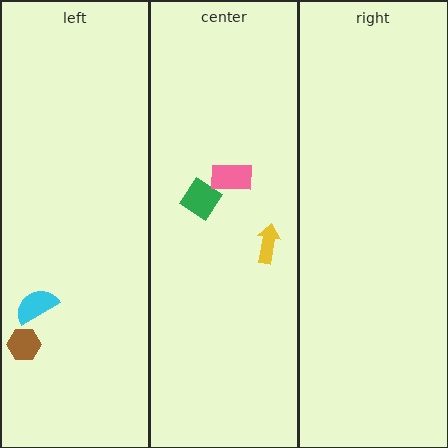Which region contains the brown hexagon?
The left region.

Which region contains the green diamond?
The center region.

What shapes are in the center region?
The yellow arrow, the green diamond, the pink rectangle.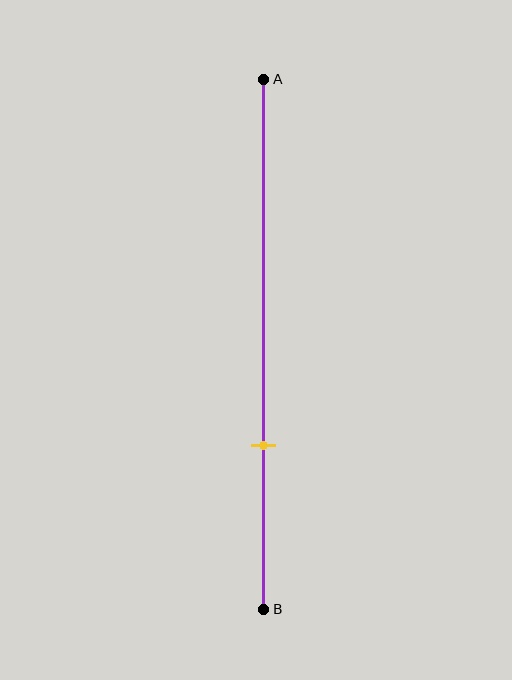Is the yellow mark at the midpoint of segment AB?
No, the mark is at about 70% from A, not at the 50% midpoint.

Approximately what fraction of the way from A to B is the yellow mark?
The yellow mark is approximately 70% of the way from A to B.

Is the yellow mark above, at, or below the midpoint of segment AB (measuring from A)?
The yellow mark is below the midpoint of segment AB.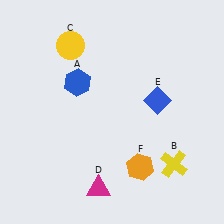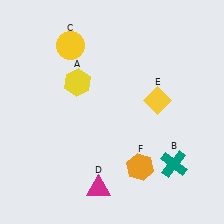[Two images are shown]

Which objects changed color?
A changed from blue to yellow. B changed from yellow to teal. E changed from blue to yellow.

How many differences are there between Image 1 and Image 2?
There are 3 differences between the two images.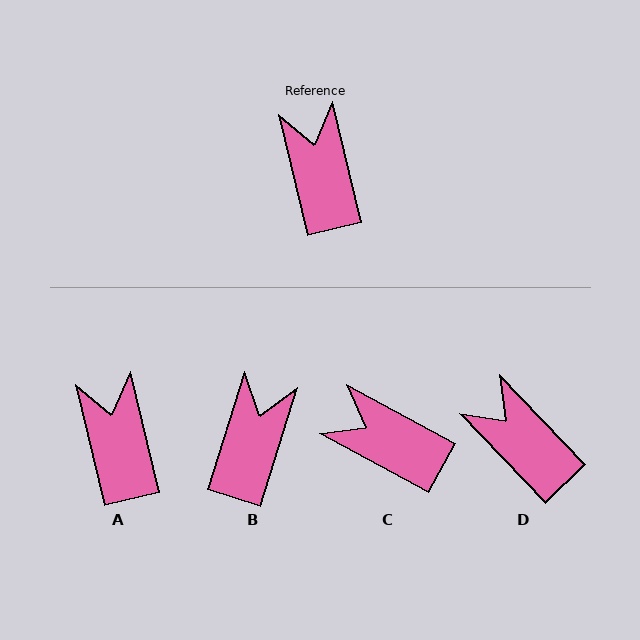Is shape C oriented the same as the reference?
No, it is off by about 48 degrees.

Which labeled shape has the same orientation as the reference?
A.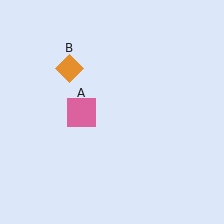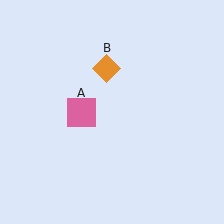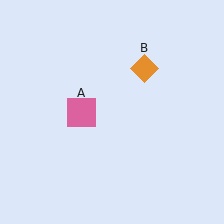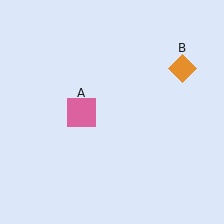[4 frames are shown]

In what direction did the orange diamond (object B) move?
The orange diamond (object B) moved right.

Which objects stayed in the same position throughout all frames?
Pink square (object A) remained stationary.